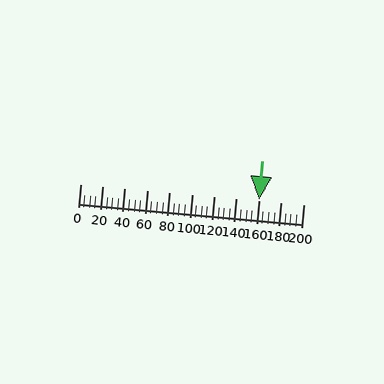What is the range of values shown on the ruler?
The ruler shows values from 0 to 200.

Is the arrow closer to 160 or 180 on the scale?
The arrow is closer to 160.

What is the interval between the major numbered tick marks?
The major tick marks are spaced 20 units apart.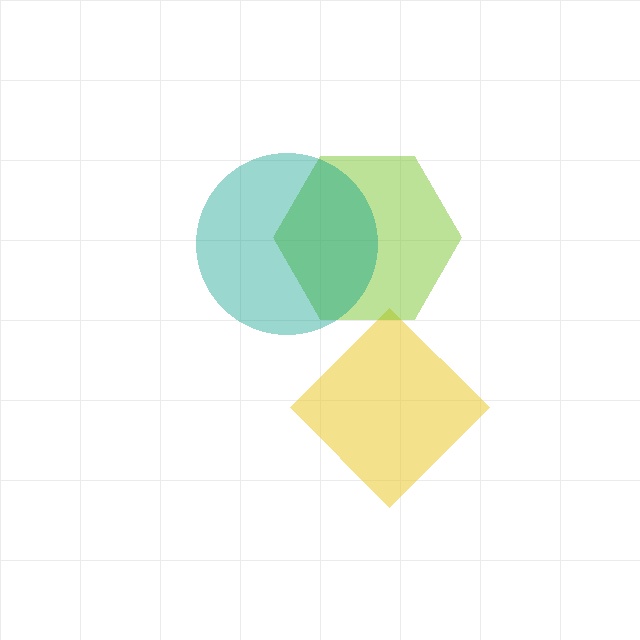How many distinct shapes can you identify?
There are 3 distinct shapes: a yellow diamond, a lime hexagon, a teal circle.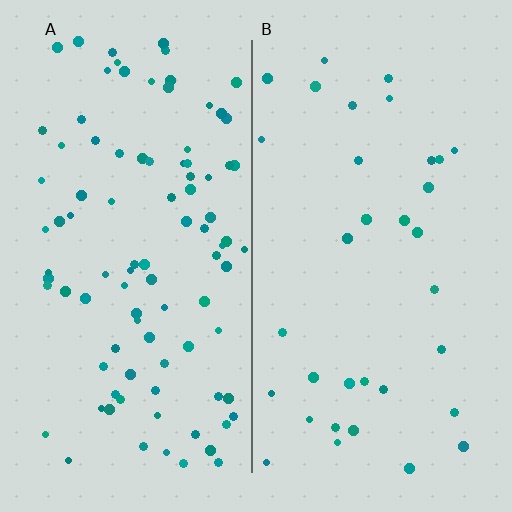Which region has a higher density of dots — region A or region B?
A (the left).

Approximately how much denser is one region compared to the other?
Approximately 2.7× — region A over region B.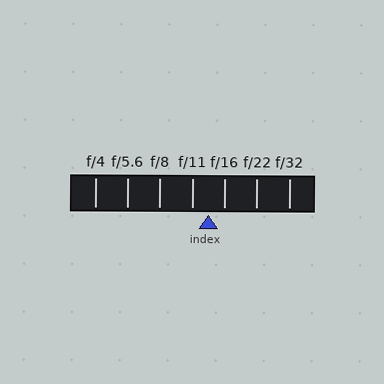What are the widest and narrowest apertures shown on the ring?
The widest aperture shown is f/4 and the narrowest is f/32.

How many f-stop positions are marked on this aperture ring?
There are 7 f-stop positions marked.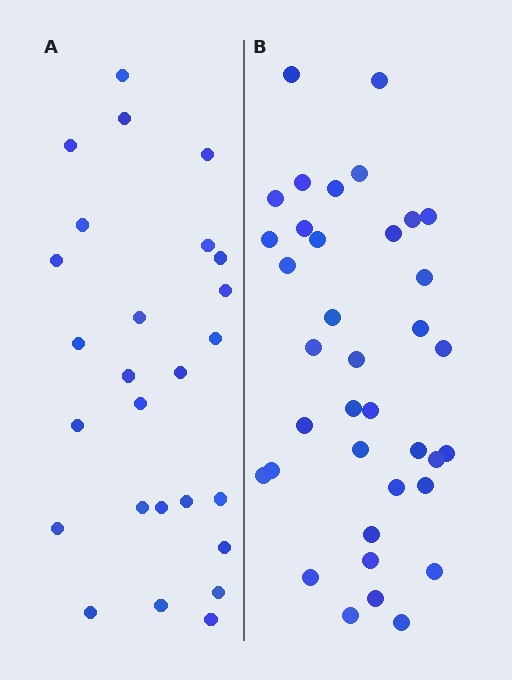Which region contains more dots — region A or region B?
Region B (the right region) has more dots.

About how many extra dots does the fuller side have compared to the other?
Region B has roughly 12 or so more dots than region A.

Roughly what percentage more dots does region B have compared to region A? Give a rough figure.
About 40% more.